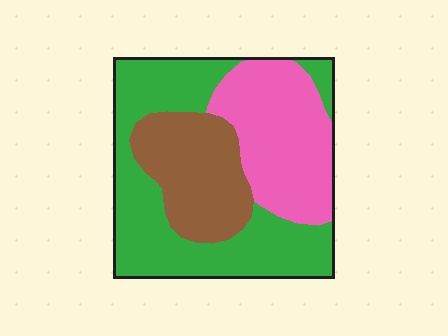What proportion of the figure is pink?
Pink takes up about one third (1/3) of the figure.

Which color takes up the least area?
Brown, at roughly 25%.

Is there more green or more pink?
Green.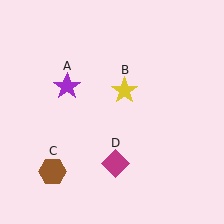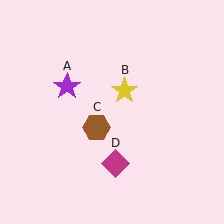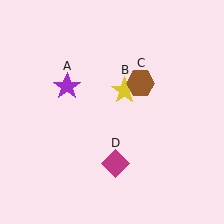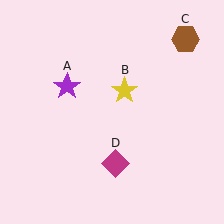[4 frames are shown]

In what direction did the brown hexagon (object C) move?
The brown hexagon (object C) moved up and to the right.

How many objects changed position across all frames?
1 object changed position: brown hexagon (object C).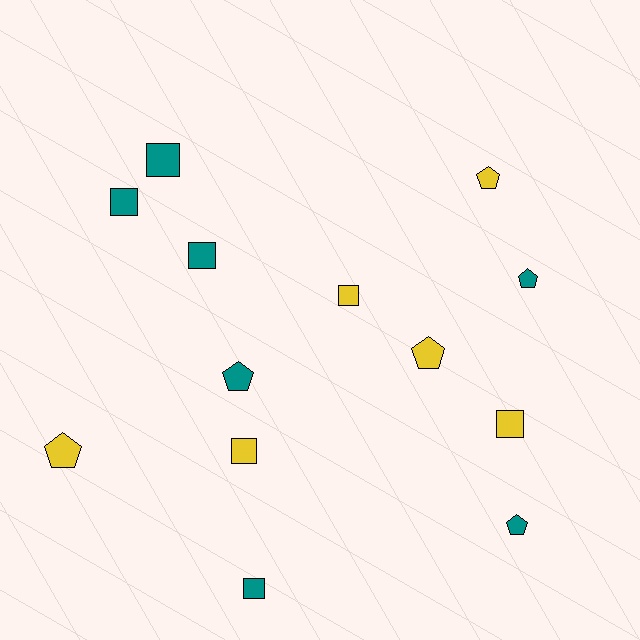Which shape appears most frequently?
Square, with 7 objects.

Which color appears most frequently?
Teal, with 7 objects.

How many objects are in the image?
There are 13 objects.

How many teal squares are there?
There are 4 teal squares.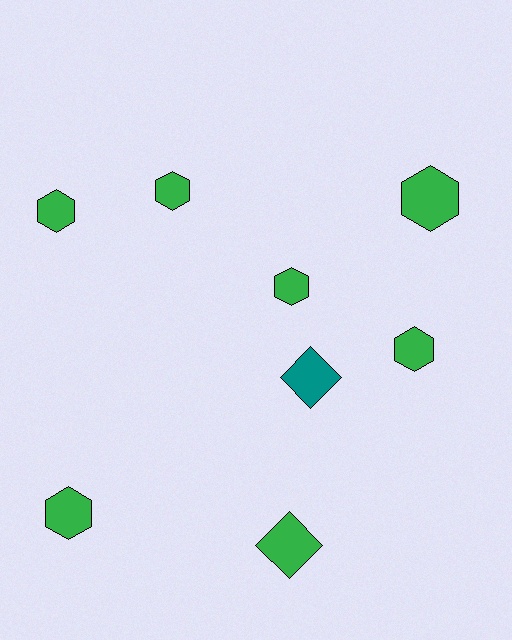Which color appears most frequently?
Green, with 7 objects.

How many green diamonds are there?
There is 1 green diamond.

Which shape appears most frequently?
Hexagon, with 6 objects.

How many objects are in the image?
There are 8 objects.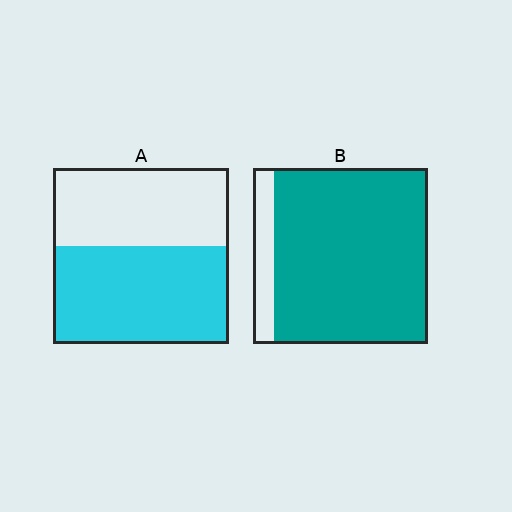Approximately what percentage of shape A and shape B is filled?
A is approximately 55% and B is approximately 90%.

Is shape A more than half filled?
Yes.